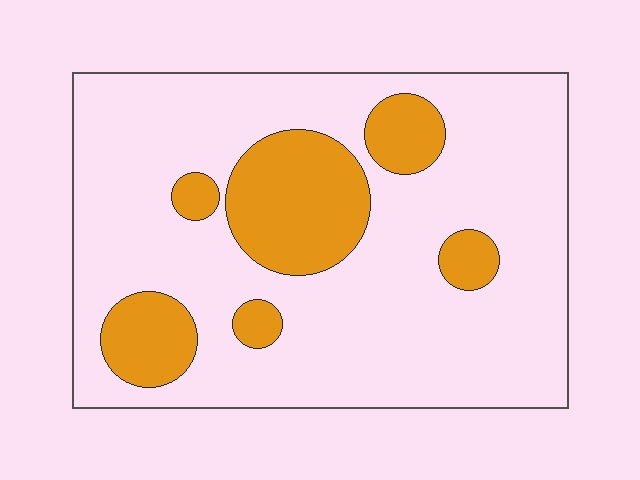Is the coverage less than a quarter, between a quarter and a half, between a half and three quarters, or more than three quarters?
Less than a quarter.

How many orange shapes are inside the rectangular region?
6.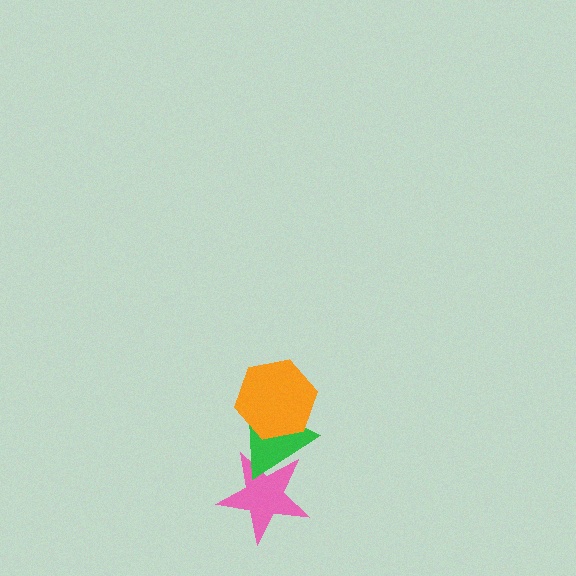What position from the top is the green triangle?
The green triangle is 2nd from the top.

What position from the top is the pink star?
The pink star is 3rd from the top.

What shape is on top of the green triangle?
The orange hexagon is on top of the green triangle.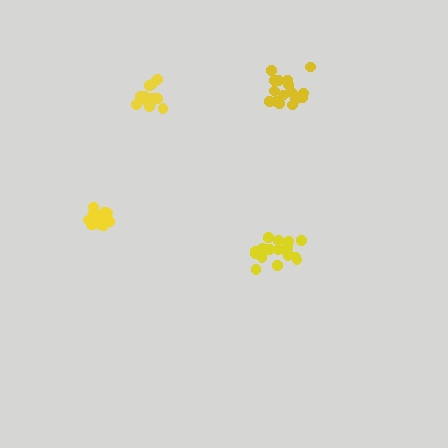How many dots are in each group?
Group 1: 19 dots, Group 2: 16 dots, Group 3: 14 dots, Group 4: 18 dots (67 total).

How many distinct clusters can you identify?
There are 4 distinct clusters.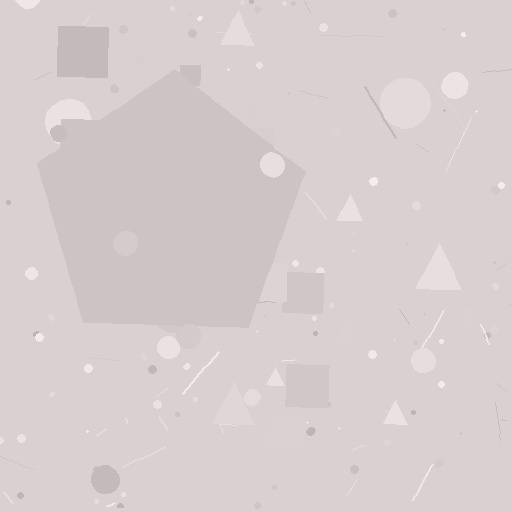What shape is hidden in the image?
A pentagon is hidden in the image.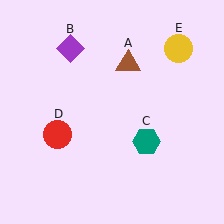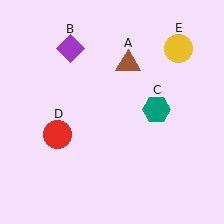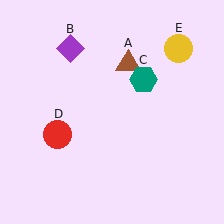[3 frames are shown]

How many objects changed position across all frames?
1 object changed position: teal hexagon (object C).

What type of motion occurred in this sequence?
The teal hexagon (object C) rotated counterclockwise around the center of the scene.